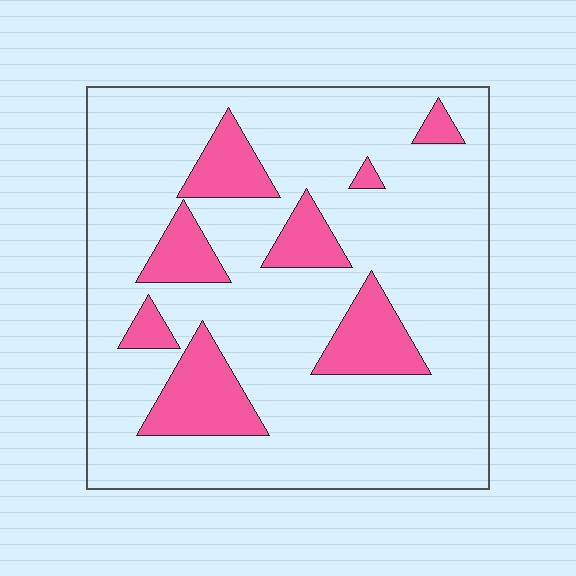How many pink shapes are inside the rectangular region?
8.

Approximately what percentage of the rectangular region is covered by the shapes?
Approximately 20%.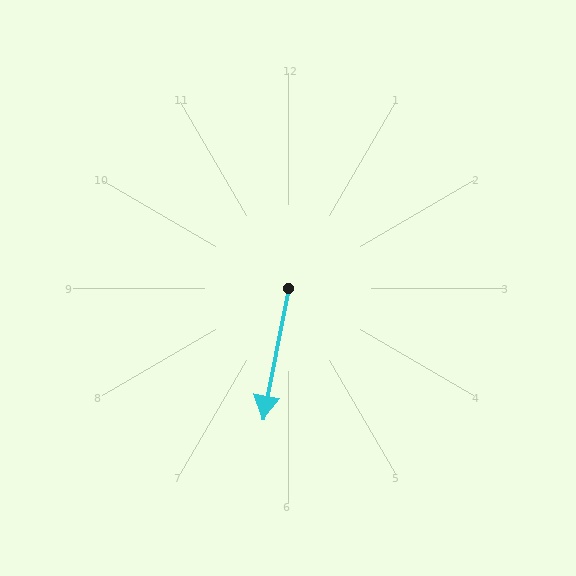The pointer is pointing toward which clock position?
Roughly 6 o'clock.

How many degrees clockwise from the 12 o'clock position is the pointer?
Approximately 191 degrees.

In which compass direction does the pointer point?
South.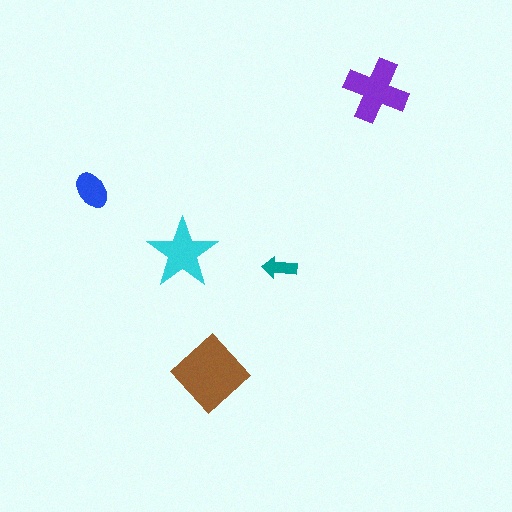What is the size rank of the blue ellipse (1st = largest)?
4th.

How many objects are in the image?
There are 5 objects in the image.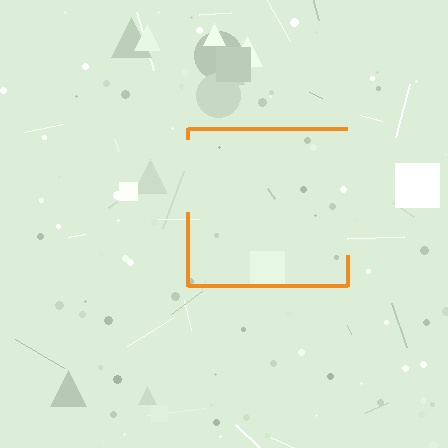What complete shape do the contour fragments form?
The contour fragments form a square.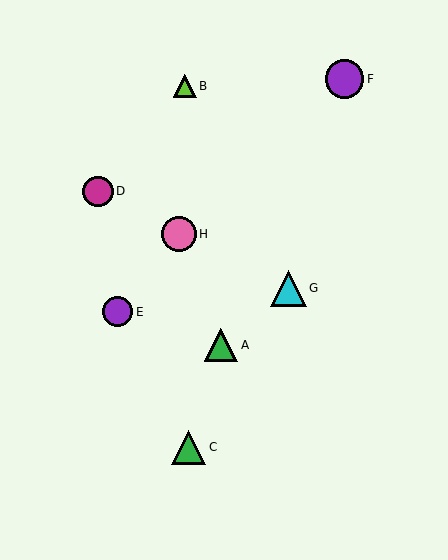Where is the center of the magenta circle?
The center of the magenta circle is at (98, 191).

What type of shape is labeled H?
Shape H is a pink circle.